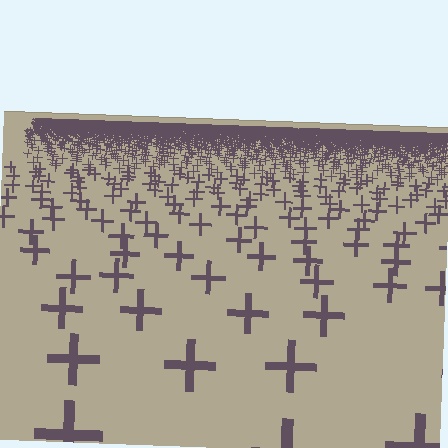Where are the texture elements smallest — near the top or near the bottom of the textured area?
Near the top.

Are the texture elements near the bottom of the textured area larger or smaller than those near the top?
Larger. Near the bottom, elements are closer to the viewer and appear at a bigger on-screen size.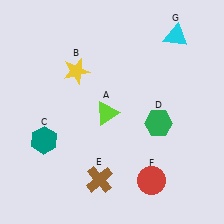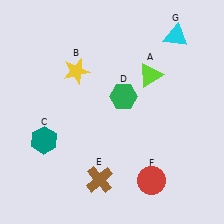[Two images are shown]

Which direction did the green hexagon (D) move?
The green hexagon (D) moved left.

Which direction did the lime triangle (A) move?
The lime triangle (A) moved right.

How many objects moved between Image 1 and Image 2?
2 objects moved between the two images.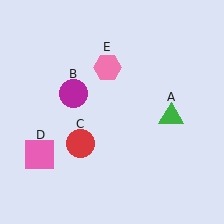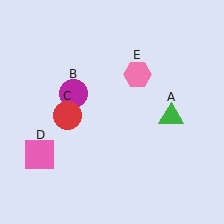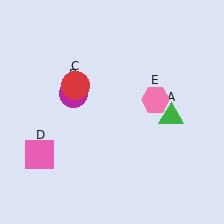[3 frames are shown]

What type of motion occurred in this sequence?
The red circle (object C), pink hexagon (object E) rotated clockwise around the center of the scene.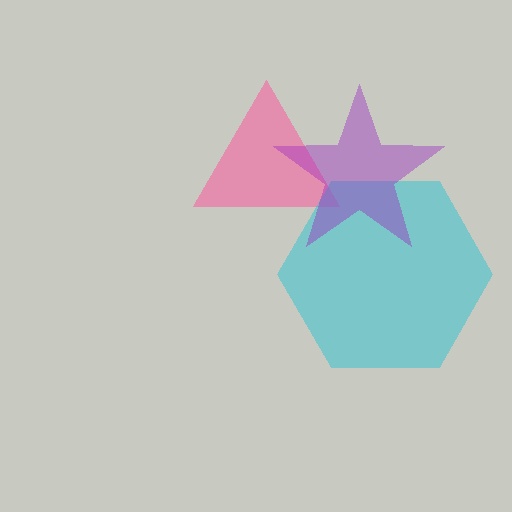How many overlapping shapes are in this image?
There are 3 overlapping shapes in the image.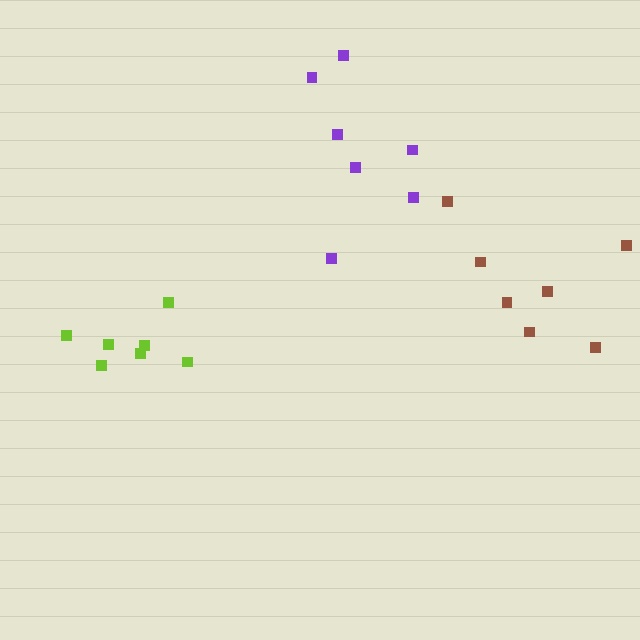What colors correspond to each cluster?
The clusters are colored: brown, purple, lime.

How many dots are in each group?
Group 1: 7 dots, Group 2: 7 dots, Group 3: 7 dots (21 total).